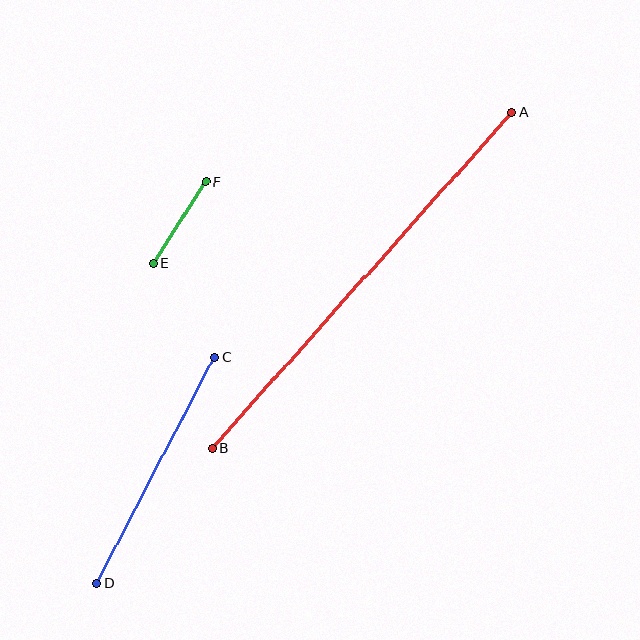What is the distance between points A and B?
The distance is approximately 450 pixels.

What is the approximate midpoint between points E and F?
The midpoint is at approximately (179, 223) pixels.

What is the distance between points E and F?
The distance is approximately 98 pixels.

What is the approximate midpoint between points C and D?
The midpoint is at approximately (156, 470) pixels.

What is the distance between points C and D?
The distance is approximately 255 pixels.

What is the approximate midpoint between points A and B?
The midpoint is at approximately (362, 280) pixels.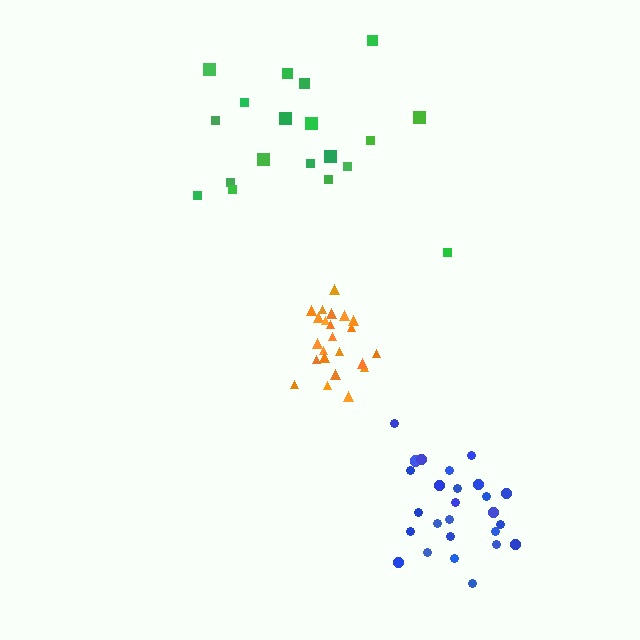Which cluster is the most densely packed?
Orange.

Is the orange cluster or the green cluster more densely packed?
Orange.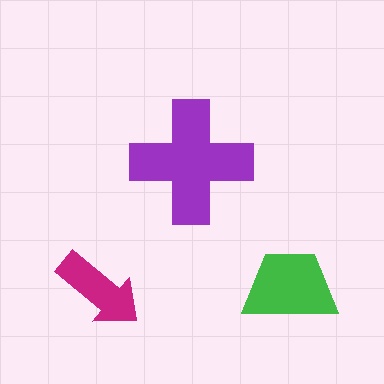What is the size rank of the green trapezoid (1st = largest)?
2nd.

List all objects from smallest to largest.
The magenta arrow, the green trapezoid, the purple cross.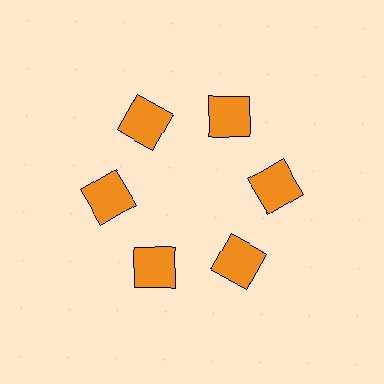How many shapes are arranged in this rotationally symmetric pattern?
There are 6 shapes, arranged in 6 groups of 1.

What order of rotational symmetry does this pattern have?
This pattern has 6-fold rotational symmetry.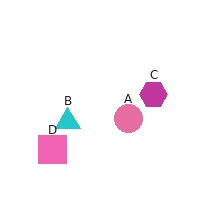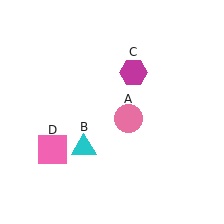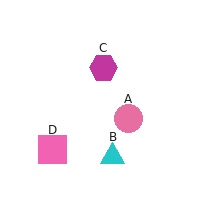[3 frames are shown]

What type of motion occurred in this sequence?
The cyan triangle (object B), magenta hexagon (object C) rotated counterclockwise around the center of the scene.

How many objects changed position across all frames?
2 objects changed position: cyan triangle (object B), magenta hexagon (object C).